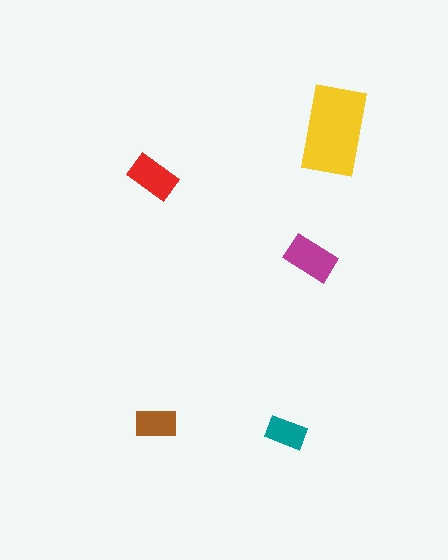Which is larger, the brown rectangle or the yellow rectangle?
The yellow one.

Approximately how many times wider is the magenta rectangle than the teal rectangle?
About 1.5 times wider.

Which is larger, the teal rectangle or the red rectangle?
The red one.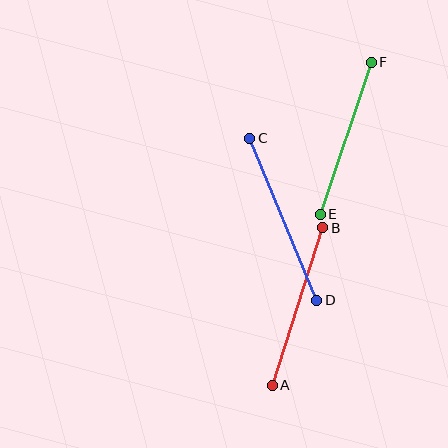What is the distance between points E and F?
The distance is approximately 160 pixels.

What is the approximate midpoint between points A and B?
The midpoint is at approximately (297, 306) pixels.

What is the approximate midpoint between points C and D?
The midpoint is at approximately (283, 219) pixels.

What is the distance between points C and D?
The distance is approximately 175 pixels.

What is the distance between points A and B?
The distance is approximately 166 pixels.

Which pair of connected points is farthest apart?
Points C and D are farthest apart.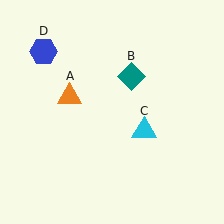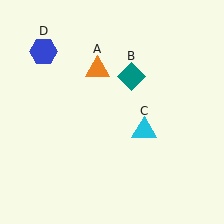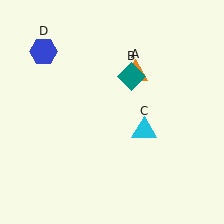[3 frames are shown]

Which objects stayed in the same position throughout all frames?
Teal diamond (object B) and cyan triangle (object C) and blue hexagon (object D) remained stationary.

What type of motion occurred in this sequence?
The orange triangle (object A) rotated clockwise around the center of the scene.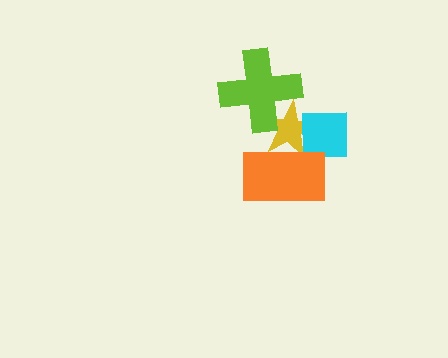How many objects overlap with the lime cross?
1 object overlaps with the lime cross.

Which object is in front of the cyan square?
The orange rectangle is in front of the cyan square.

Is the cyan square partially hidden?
Yes, it is partially covered by another shape.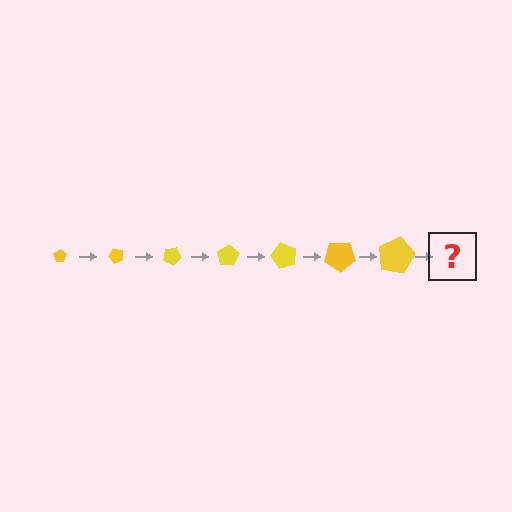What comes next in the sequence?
The next element should be a pentagon, larger than the previous one and rotated 350 degrees from the start.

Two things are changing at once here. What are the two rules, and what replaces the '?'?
The two rules are that the pentagon grows larger each step and it rotates 50 degrees each step. The '?' should be a pentagon, larger than the previous one and rotated 350 degrees from the start.